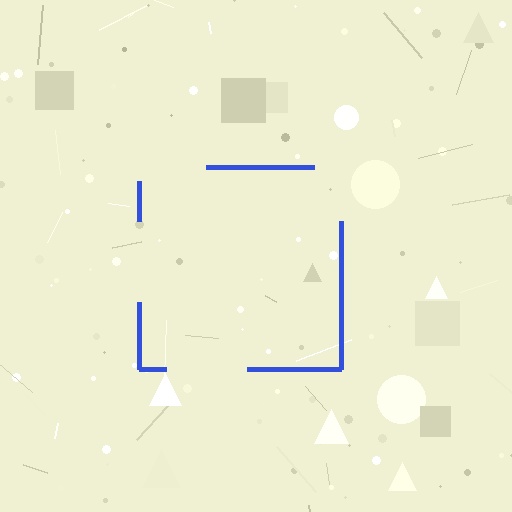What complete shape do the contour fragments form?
The contour fragments form a square.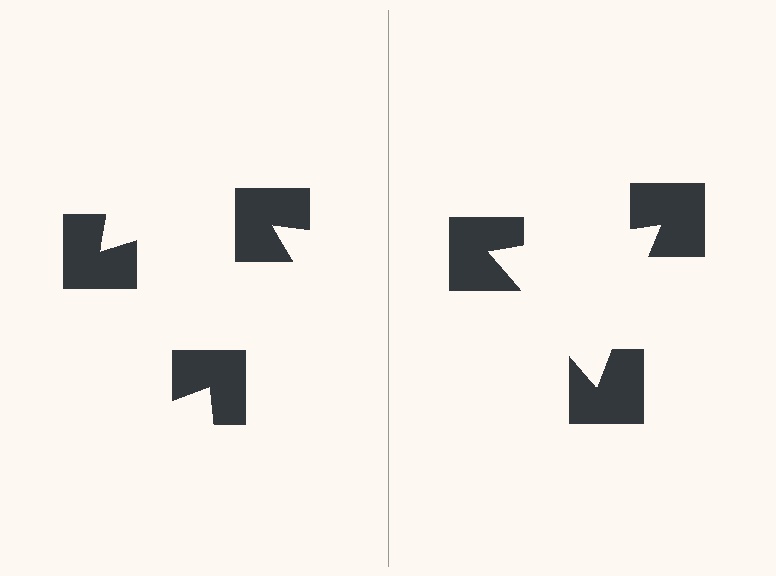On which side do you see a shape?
An illusory triangle appears on the right side. On the left side the wedge cuts are rotated, so no coherent shape forms.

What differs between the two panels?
The notched squares are positioned identically on both sides; only the wedge orientations differ. On the right they align to a triangle; on the left they are misaligned.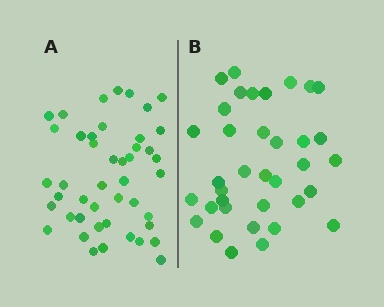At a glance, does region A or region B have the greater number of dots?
Region A (the left region) has more dots.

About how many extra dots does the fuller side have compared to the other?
Region A has roughly 8 or so more dots than region B.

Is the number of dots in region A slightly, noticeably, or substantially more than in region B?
Region A has noticeably more, but not dramatically so. The ratio is roughly 1.2 to 1.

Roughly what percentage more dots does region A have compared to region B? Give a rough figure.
About 25% more.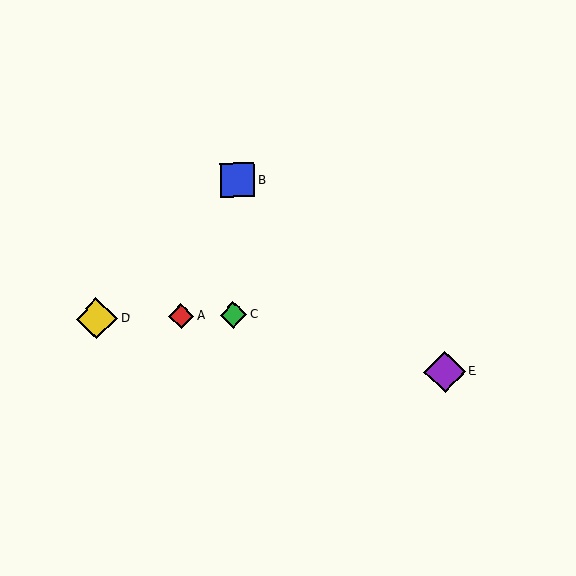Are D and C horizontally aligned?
Yes, both are at y≈319.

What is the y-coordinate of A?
Object A is at y≈316.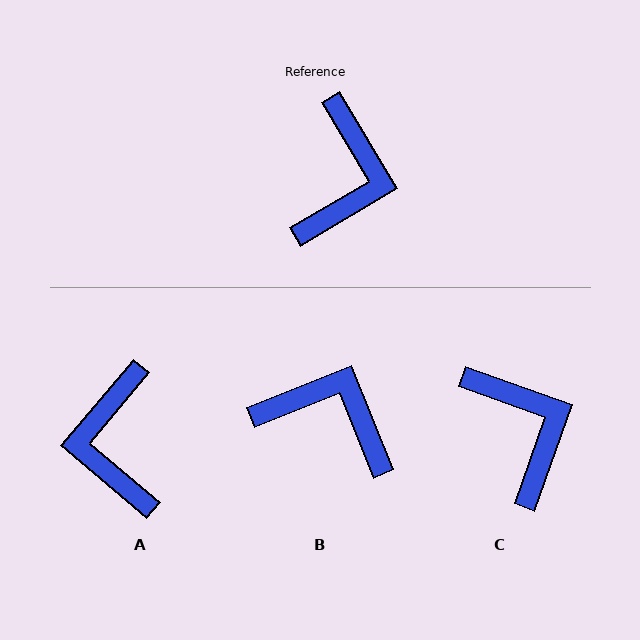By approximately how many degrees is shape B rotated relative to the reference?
Approximately 81 degrees counter-clockwise.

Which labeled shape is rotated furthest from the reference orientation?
A, about 161 degrees away.